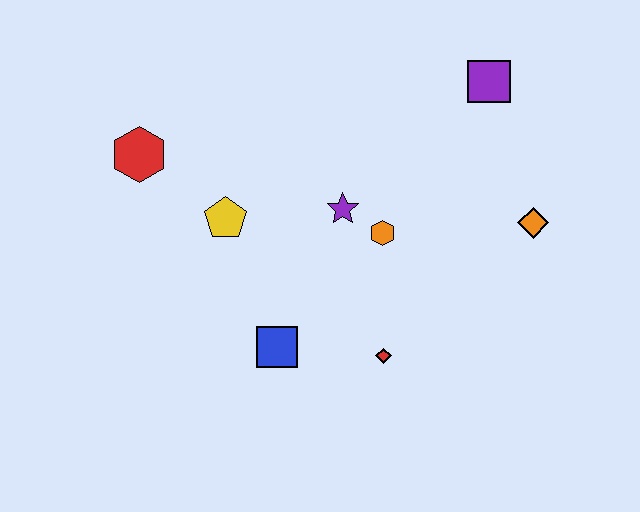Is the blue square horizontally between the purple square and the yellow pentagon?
Yes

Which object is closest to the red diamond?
The blue square is closest to the red diamond.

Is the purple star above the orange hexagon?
Yes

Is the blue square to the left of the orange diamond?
Yes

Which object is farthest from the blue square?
The purple square is farthest from the blue square.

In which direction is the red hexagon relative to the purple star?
The red hexagon is to the left of the purple star.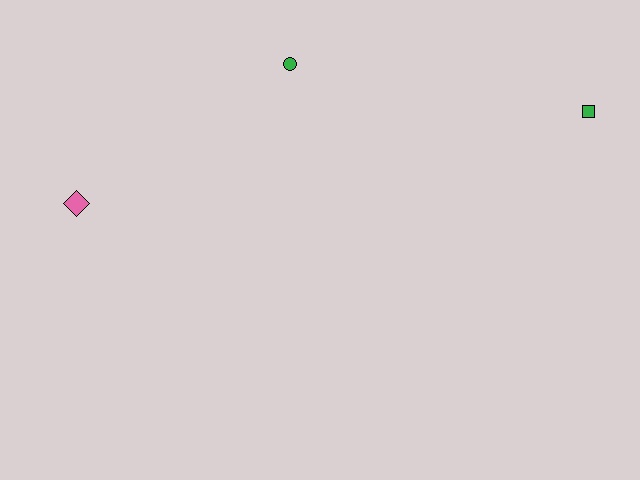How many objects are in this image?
There are 3 objects.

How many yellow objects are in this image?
There are no yellow objects.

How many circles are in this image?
There is 1 circle.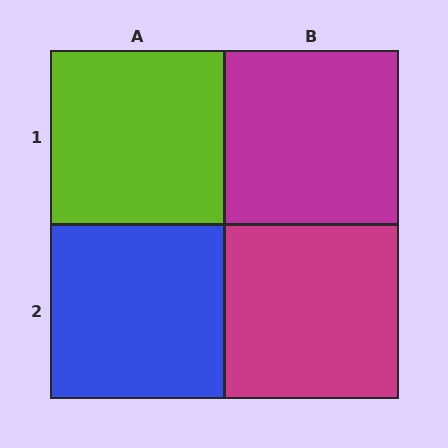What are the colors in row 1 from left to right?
Lime, magenta.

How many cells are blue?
1 cell is blue.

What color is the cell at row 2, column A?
Blue.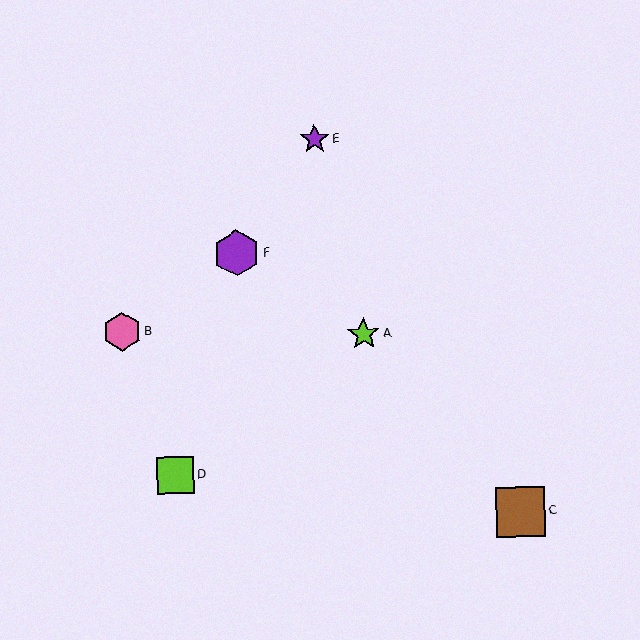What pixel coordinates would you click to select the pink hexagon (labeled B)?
Click at (122, 332) to select the pink hexagon B.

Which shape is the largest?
The brown square (labeled C) is the largest.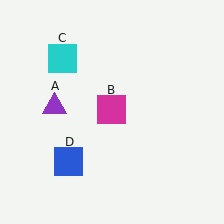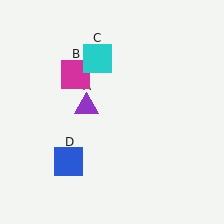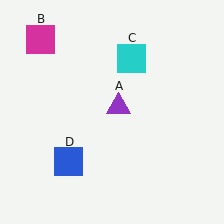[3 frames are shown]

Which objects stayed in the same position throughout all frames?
Blue square (object D) remained stationary.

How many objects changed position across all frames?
3 objects changed position: purple triangle (object A), magenta square (object B), cyan square (object C).